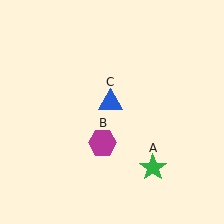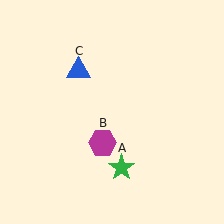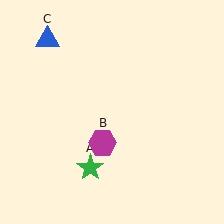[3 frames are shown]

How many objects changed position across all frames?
2 objects changed position: green star (object A), blue triangle (object C).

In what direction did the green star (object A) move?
The green star (object A) moved left.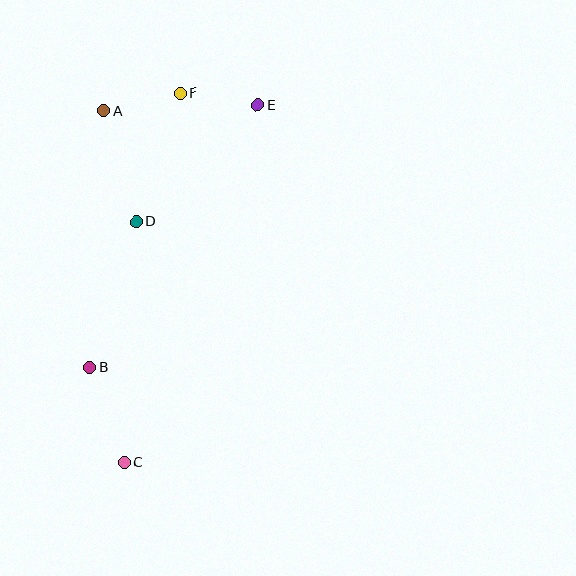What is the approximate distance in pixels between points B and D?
The distance between B and D is approximately 153 pixels.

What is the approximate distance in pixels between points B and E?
The distance between B and E is approximately 311 pixels.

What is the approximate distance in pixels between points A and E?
The distance between A and E is approximately 154 pixels.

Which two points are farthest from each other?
Points C and E are farthest from each other.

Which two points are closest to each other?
Points A and F are closest to each other.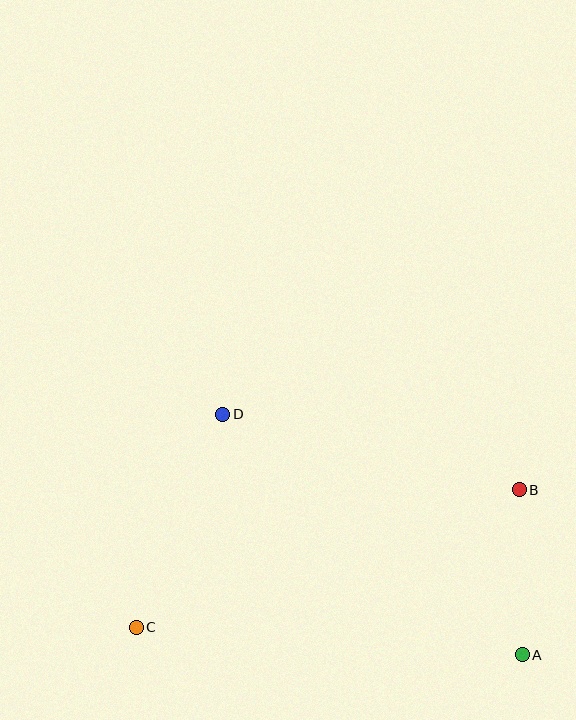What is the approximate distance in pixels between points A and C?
The distance between A and C is approximately 387 pixels.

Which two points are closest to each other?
Points A and B are closest to each other.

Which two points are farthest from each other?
Points B and C are farthest from each other.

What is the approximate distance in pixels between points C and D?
The distance between C and D is approximately 230 pixels.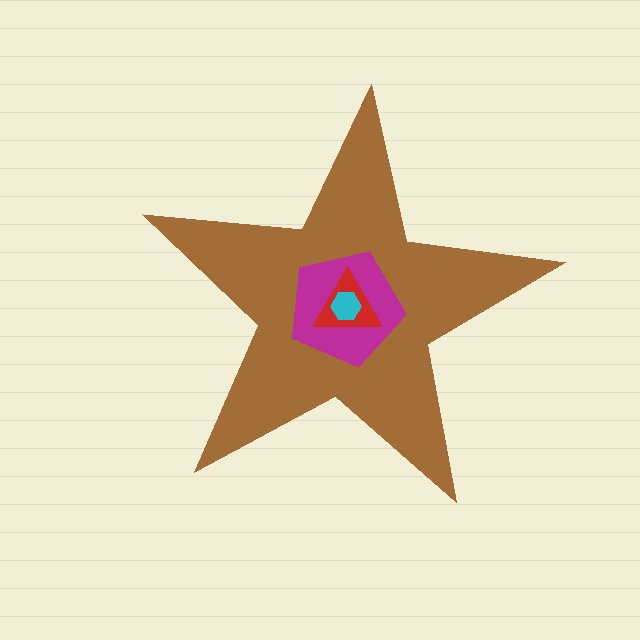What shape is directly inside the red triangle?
The cyan hexagon.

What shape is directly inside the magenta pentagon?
The red triangle.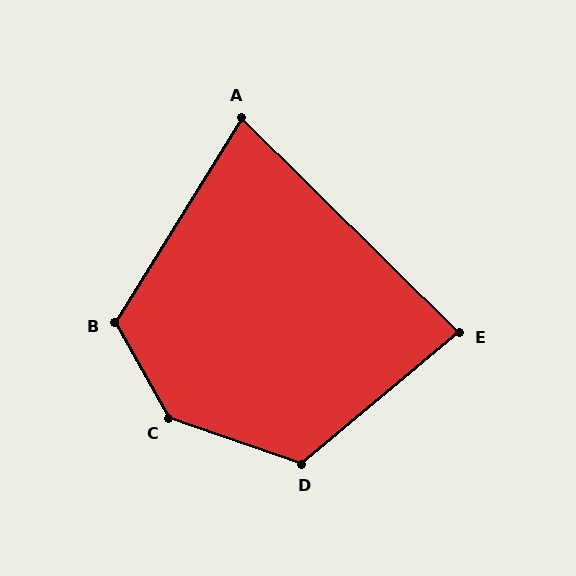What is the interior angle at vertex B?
Approximately 119 degrees (obtuse).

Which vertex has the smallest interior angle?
A, at approximately 77 degrees.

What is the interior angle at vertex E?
Approximately 85 degrees (acute).